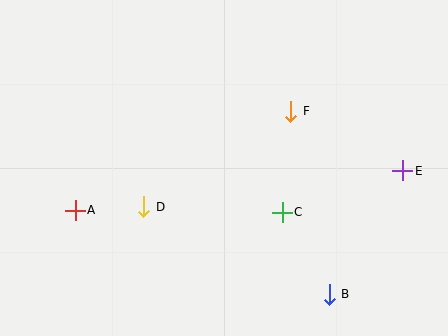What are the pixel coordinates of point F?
Point F is at (291, 111).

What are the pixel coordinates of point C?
Point C is at (282, 212).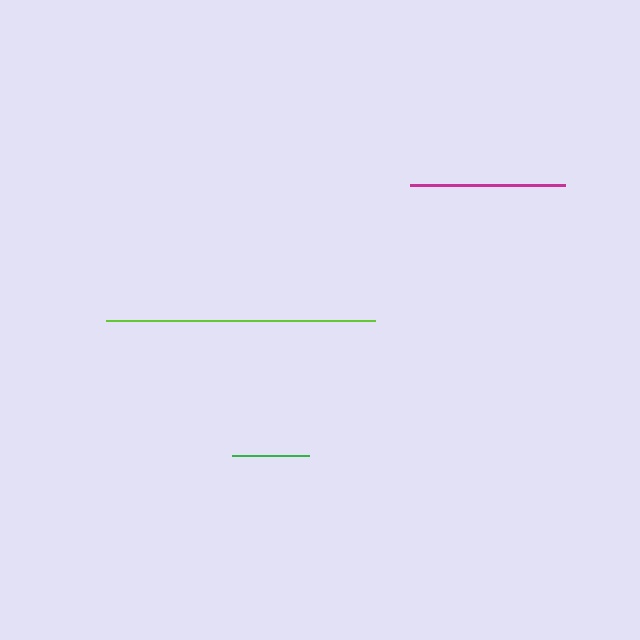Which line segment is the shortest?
The green line is the shortest at approximately 77 pixels.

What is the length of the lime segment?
The lime segment is approximately 269 pixels long.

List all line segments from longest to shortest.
From longest to shortest: lime, magenta, green.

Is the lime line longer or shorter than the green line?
The lime line is longer than the green line.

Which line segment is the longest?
The lime line is the longest at approximately 269 pixels.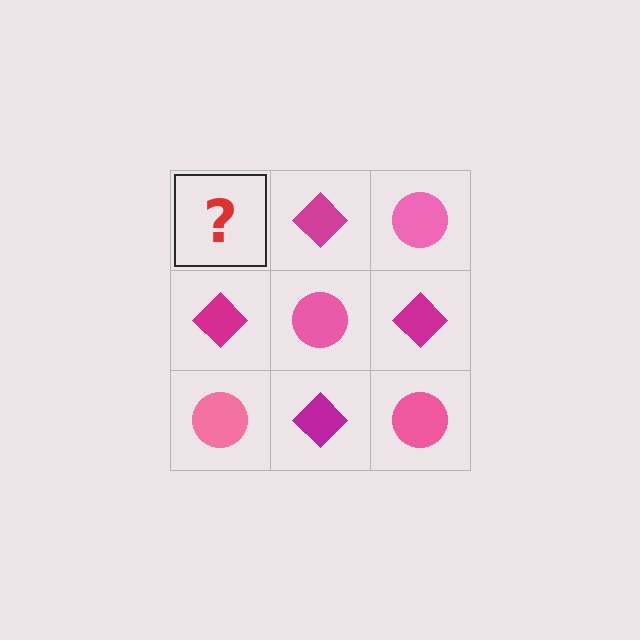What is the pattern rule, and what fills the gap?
The rule is that it alternates pink circle and magenta diamond in a checkerboard pattern. The gap should be filled with a pink circle.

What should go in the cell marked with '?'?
The missing cell should contain a pink circle.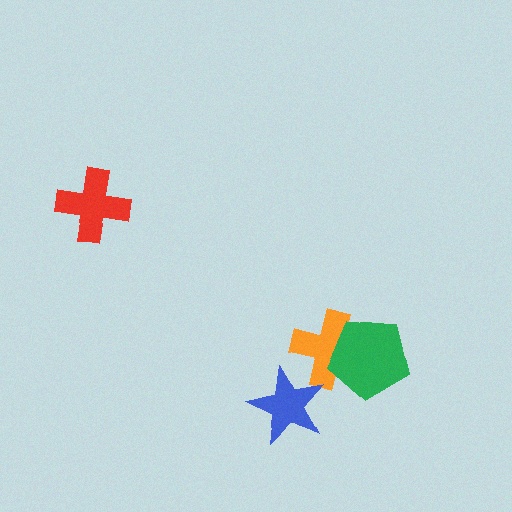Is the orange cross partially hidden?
Yes, it is partially covered by another shape.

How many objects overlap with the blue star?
1 object overlaps with the blue star.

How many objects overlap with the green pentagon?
1 object overlaps with the green pentagon.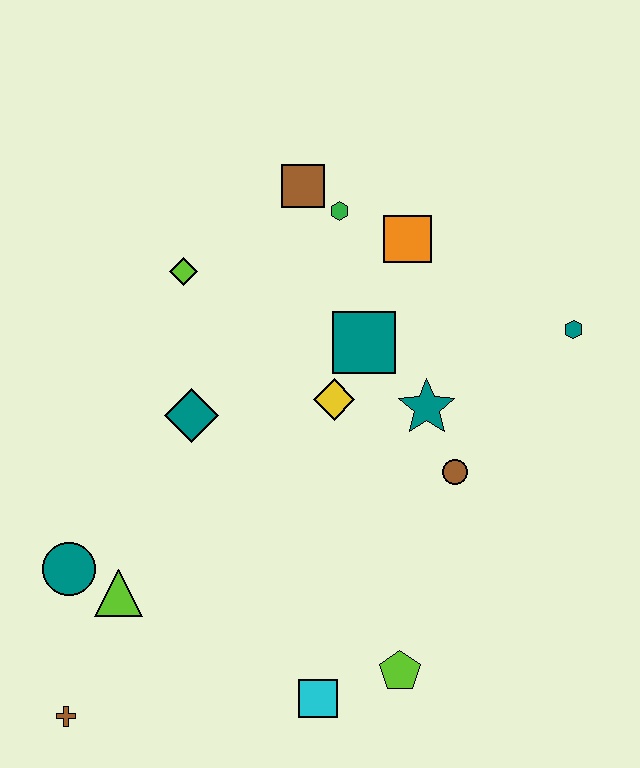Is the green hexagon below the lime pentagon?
No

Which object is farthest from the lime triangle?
The teal hexagon is farthest from the lime triangle.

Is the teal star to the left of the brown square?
No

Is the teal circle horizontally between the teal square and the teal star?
No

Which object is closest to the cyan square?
The lime pentagon is closest to the cyan square.